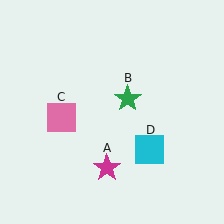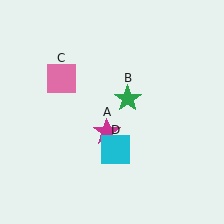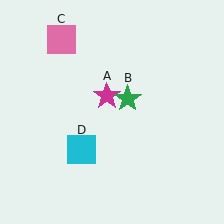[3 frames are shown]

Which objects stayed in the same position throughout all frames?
Green star (object B) remained stationary.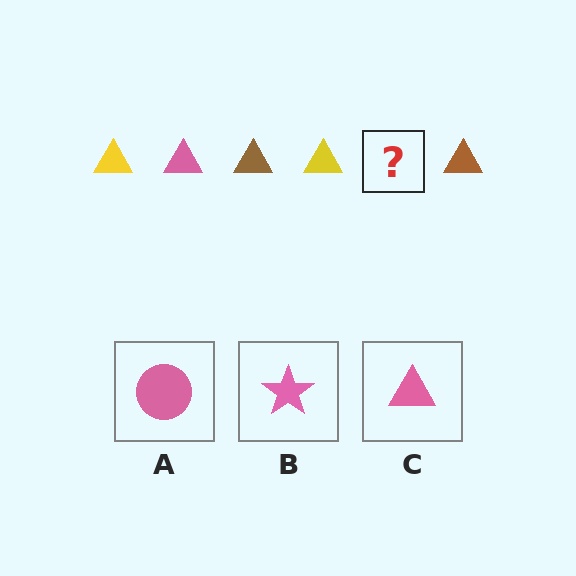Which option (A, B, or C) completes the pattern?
C.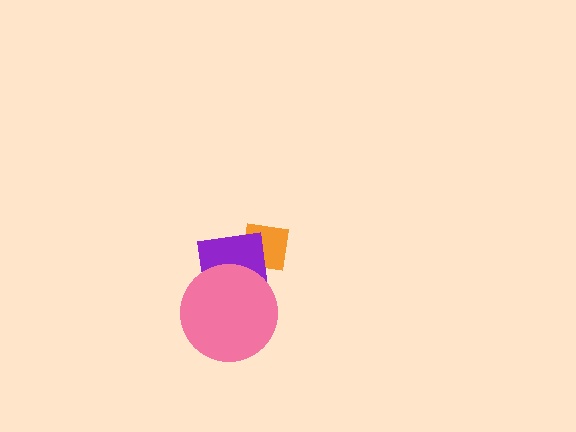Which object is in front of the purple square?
The pink circle is in front of the purple square.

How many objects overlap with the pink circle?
1 object overlaps with the pink circle.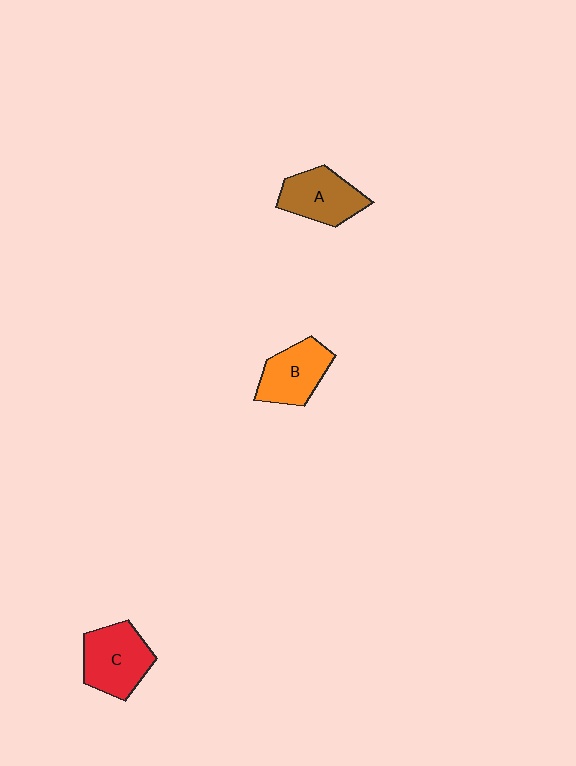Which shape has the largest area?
Shape C (red).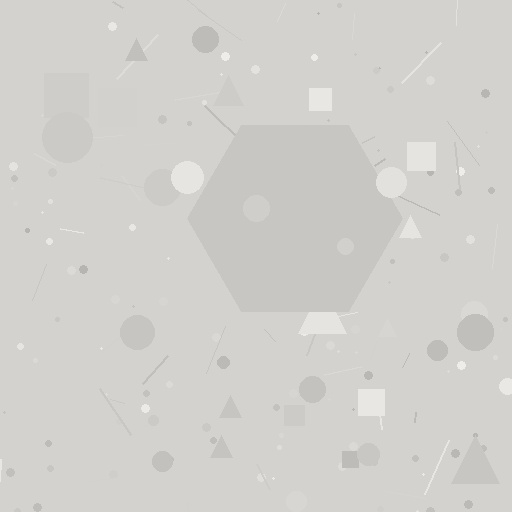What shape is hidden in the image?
A hexagon is hidden in the image.